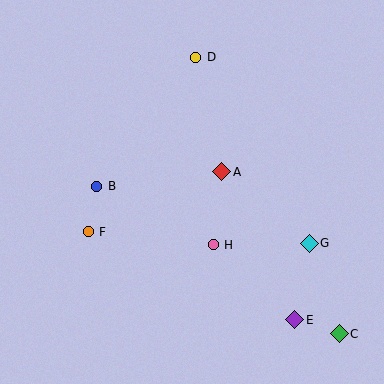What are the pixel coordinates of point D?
Point D is at (196, 57).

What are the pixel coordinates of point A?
Point A is at (222, 172).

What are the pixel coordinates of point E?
Point E is at (295, 320).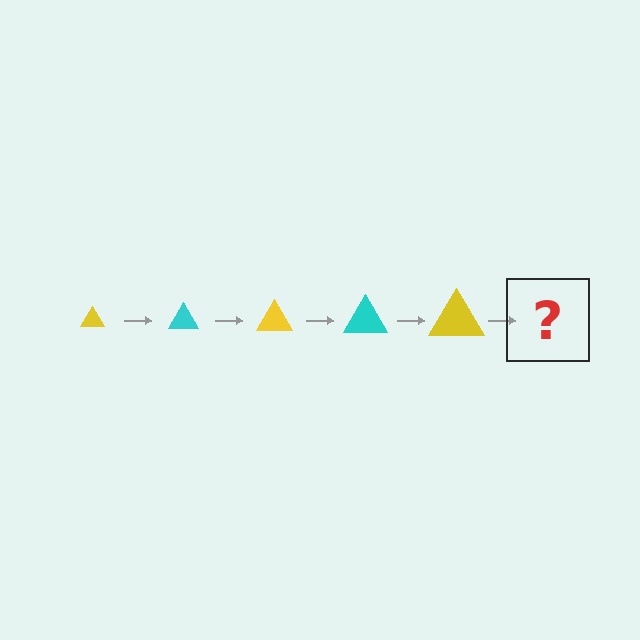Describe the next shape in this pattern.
It should be a cyan triangle, larger than the previous one.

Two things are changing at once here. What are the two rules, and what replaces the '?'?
The two rules are that the triangle grows larger each step and the color cycles through yellow and cyan. The '?' should be a cyan triangle, larger than the previous one.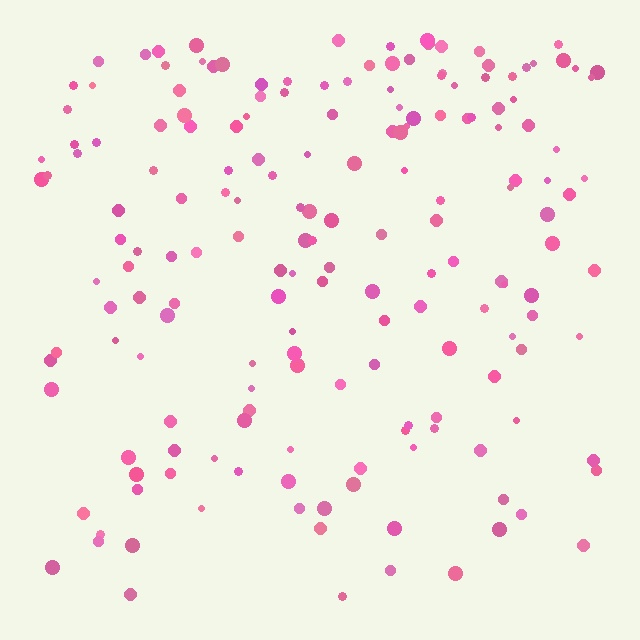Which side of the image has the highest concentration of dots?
The top.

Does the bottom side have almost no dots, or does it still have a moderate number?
Still a moderate number, just noticeably fewer than the top.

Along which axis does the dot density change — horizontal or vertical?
Vertical.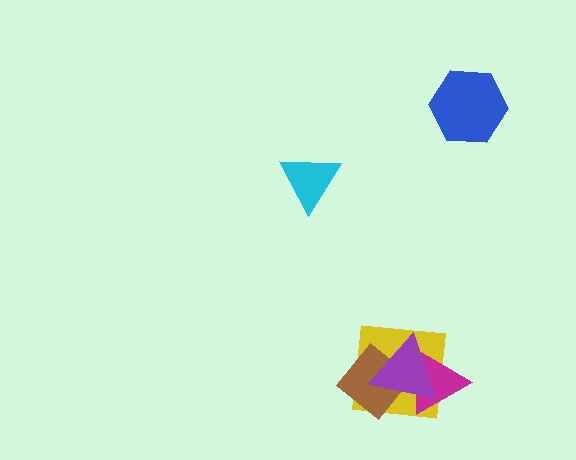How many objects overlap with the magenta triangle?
3 objects overlap with the magenta triangle.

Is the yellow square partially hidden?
Yes, it is partially covered by another shape.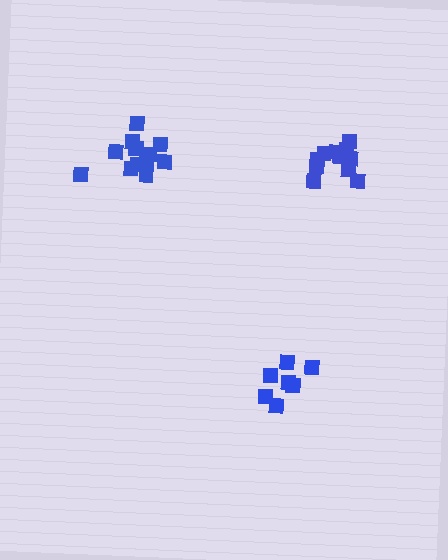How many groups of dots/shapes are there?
There are 3 groups.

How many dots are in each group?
Group 1: 12 dots, Group 2: 7 dots, Group 3: 13 dots (32 total).